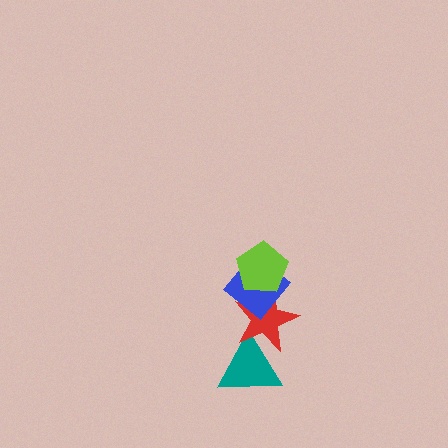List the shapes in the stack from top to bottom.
From top to bottom: the lime pentagon, the blue diamond, the red star, the teal triangle.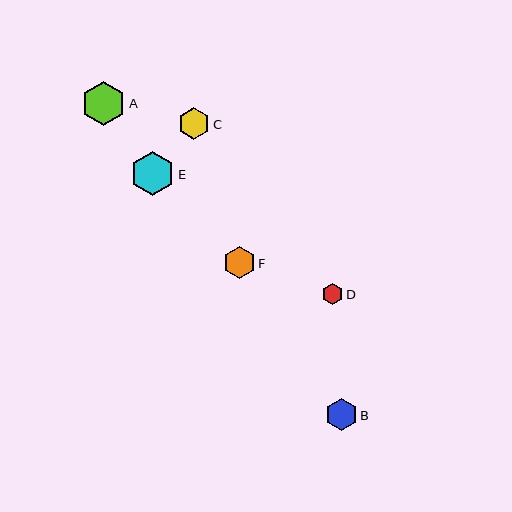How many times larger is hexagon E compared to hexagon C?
Hexagon E is approximately 1.4 times the size of hexagon C.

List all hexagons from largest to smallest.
From largest to smallest: E, A, B, F, C, D.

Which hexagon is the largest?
Hexagon E is the largest with a size of approximately 44 pixels.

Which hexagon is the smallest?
Hexagon D is the smallest with a size of approximately 21 pixels.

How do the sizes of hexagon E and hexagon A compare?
Hexagon E and hexagon A are approximately the same size.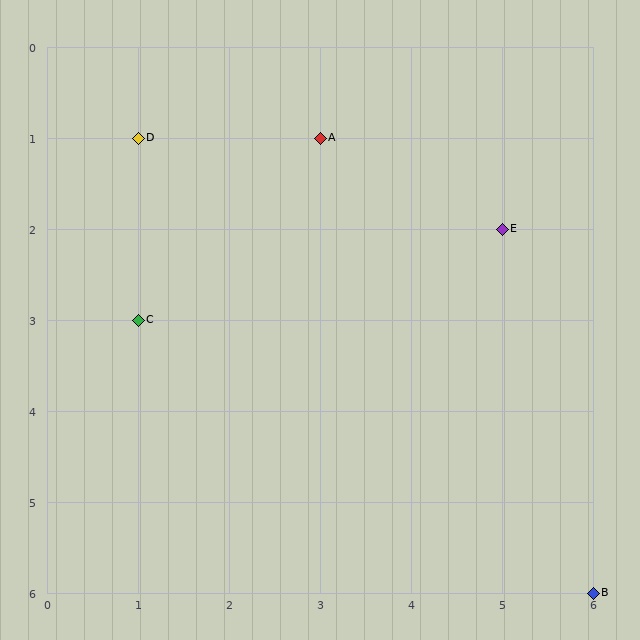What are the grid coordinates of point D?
Point D is at grid coordinates (1, 1).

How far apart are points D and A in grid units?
Points D and A are 2 columns apart.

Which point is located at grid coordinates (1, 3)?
Point C is at (1, 3).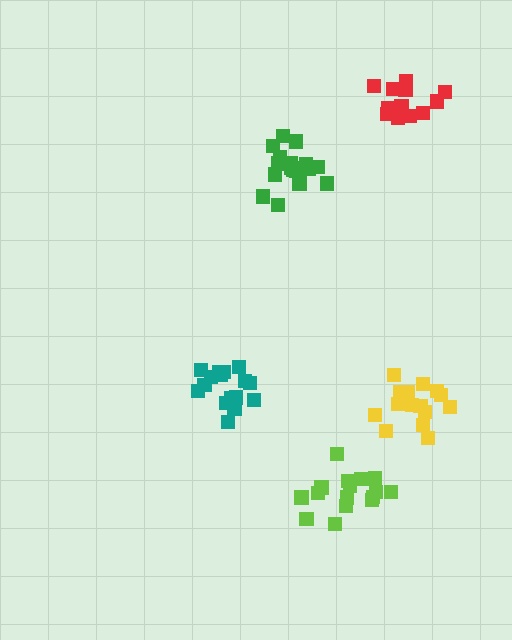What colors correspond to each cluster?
The clusters are colored: green, yellow, teal, red, lime.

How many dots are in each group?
Group 1: 18 dots, Group 2: 15 dots, Group 3: 16 dots, Group 4: 12 dots, Group 5: 16 dots (77 total).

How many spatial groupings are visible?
There are 5 spatial groupings.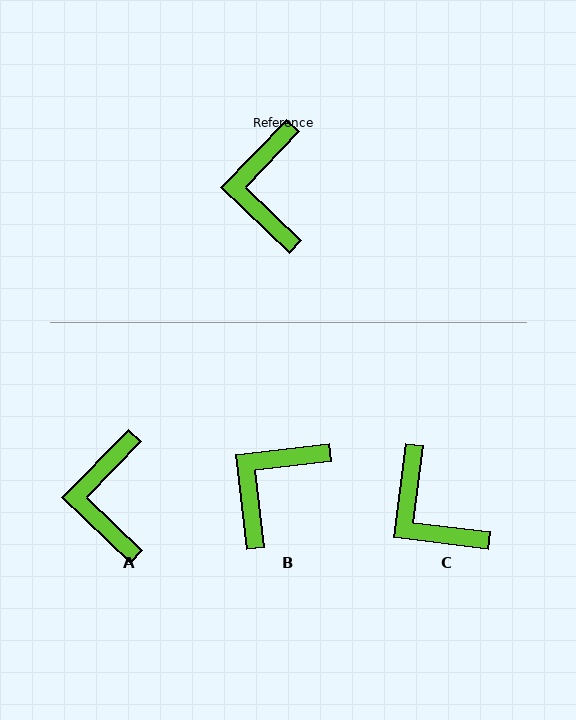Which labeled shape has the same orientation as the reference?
A.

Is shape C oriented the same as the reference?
No, it is off by about 37 degrees.